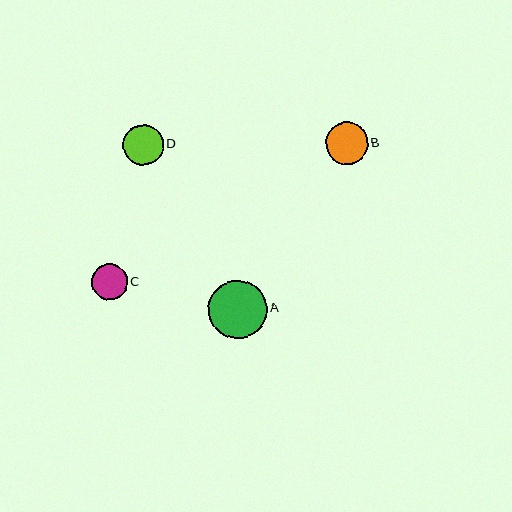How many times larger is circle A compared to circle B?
Circle A is approximately 1.4 times the size of circle B.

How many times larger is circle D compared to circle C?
Circle D is approximately 1.1 times the size of circle C.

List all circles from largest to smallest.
From largest to smallest: A, B, D, C.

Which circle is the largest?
Circle A is the largest with a size of approximately 58 pixels.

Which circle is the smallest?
Circle C is the smallest with a size of approximately 36 pixels.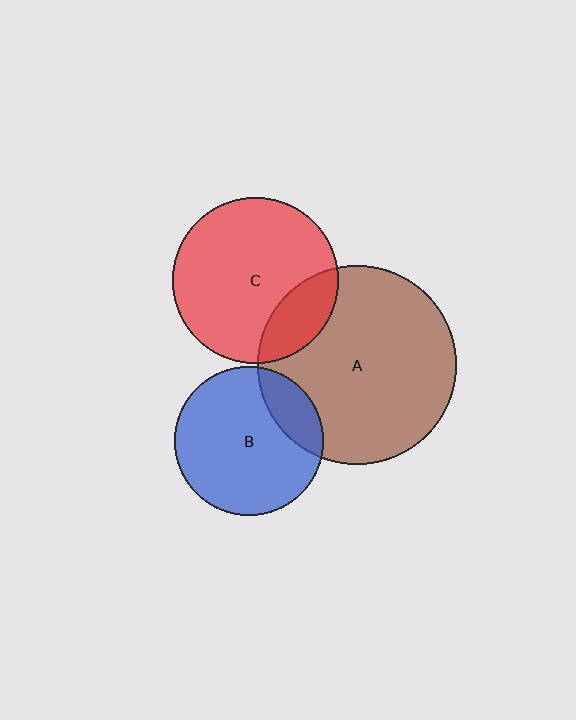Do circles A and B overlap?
Yes.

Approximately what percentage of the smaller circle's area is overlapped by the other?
Approximately 20%.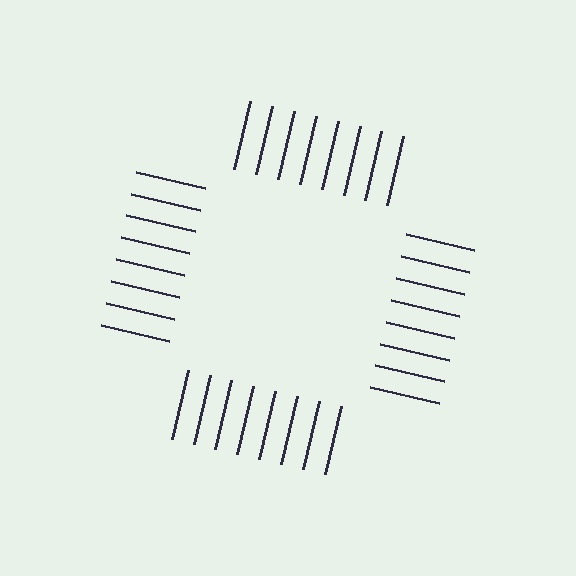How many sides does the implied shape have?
4 sides — the line-ends trace a square.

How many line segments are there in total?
32 — 8 along each of the 4 edges.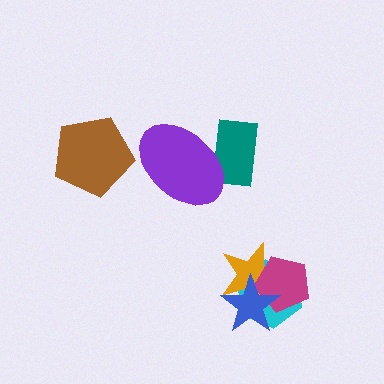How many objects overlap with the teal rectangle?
1 object overlaps with the teal rectangle.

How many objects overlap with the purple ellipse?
1 object overlaps with the purple ellipse.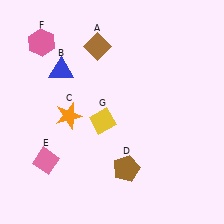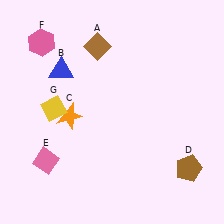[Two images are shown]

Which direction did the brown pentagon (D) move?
The brown pentagon (D) moved right.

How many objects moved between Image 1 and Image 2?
2 objects moved between the two images.